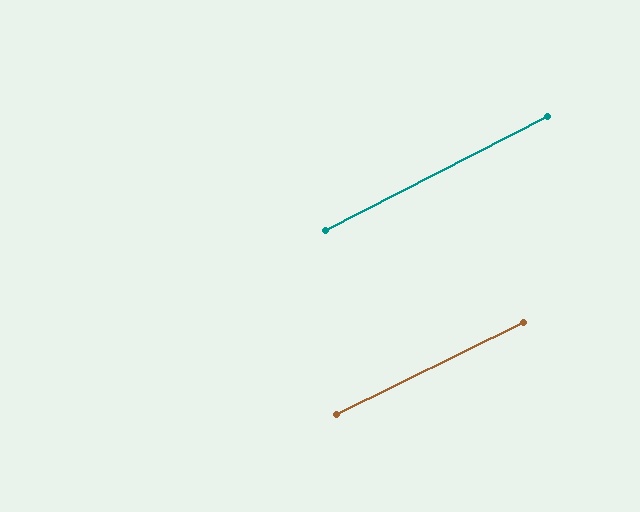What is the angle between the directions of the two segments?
Approximately 1 degree.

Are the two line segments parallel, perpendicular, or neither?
Parallel — their directions differ by only 0.9°.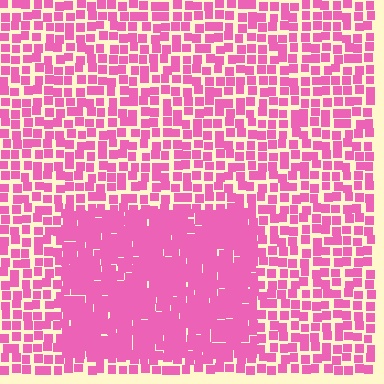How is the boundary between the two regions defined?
The boundary is defined by a change in element density (approximately 1.9x ratio). All elements are the same color, size, and shape.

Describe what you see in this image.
The image contains small pink elements arranged at two different densities. A rectangle-shaped region is visible where the elements are more densely packed than the surrounding area.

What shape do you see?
I see a rectangle.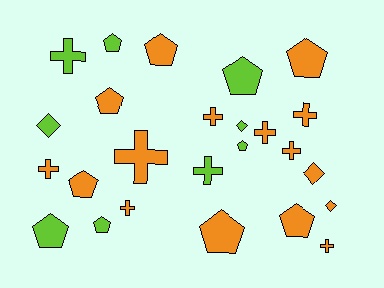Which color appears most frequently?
Orange, with 16 objects.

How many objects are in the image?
There are 25 objects.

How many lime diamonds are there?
There are 2 lime diamonds.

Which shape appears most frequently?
Pentagon, with 11 objects.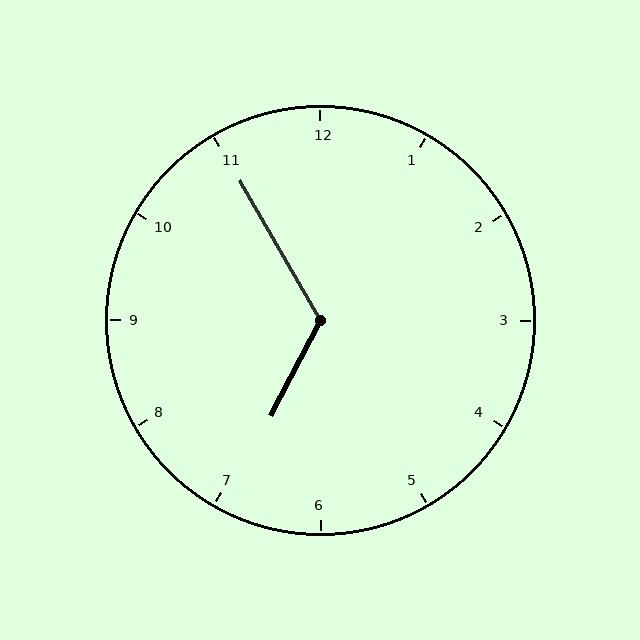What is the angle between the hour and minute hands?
Approximately 122 degrees.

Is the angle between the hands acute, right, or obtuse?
It is obtuse.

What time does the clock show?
6:55.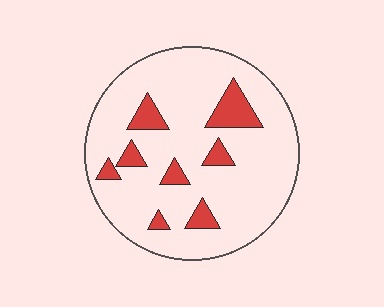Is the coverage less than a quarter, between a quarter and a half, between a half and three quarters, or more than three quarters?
Less than a quarter.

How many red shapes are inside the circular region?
8.